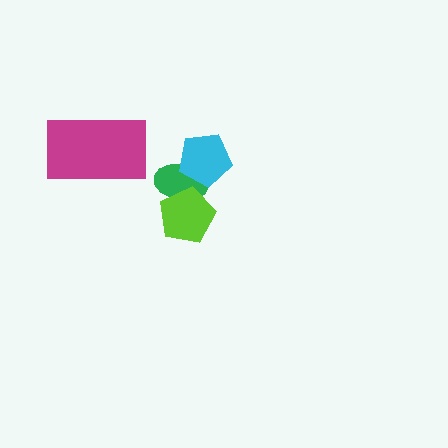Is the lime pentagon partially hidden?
No, no other shape covers it.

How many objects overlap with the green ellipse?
2 objects overlap with the green ellipse.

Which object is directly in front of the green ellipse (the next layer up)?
The lime pentagon is directly in front of the green ellipse.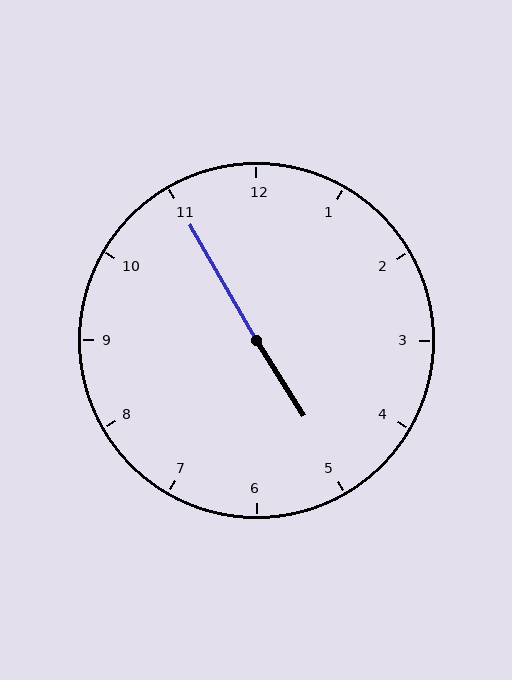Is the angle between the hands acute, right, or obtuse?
It is obtuse.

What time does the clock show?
4:55.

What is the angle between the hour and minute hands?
Approximately 178 degrees.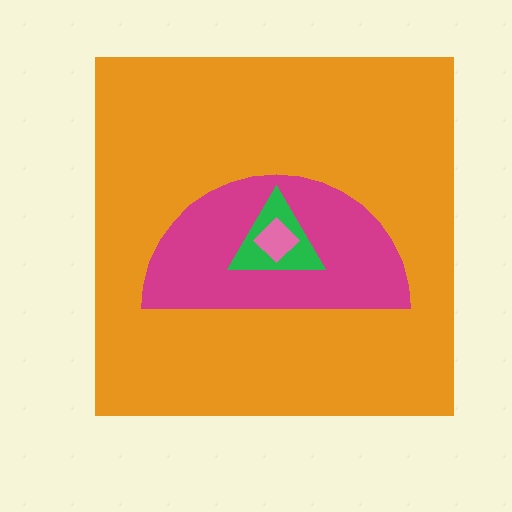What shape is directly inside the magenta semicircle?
The green triangle.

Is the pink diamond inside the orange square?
Yes.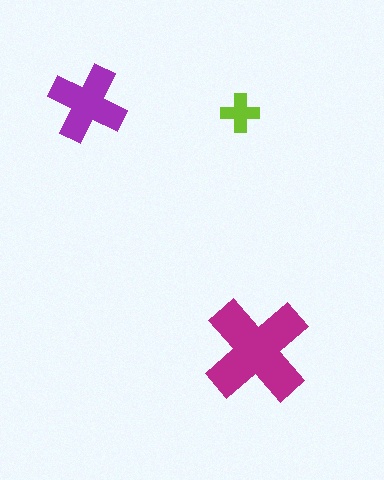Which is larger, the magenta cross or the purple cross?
The magenta one.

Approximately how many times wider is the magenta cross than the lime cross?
About 3 times wider.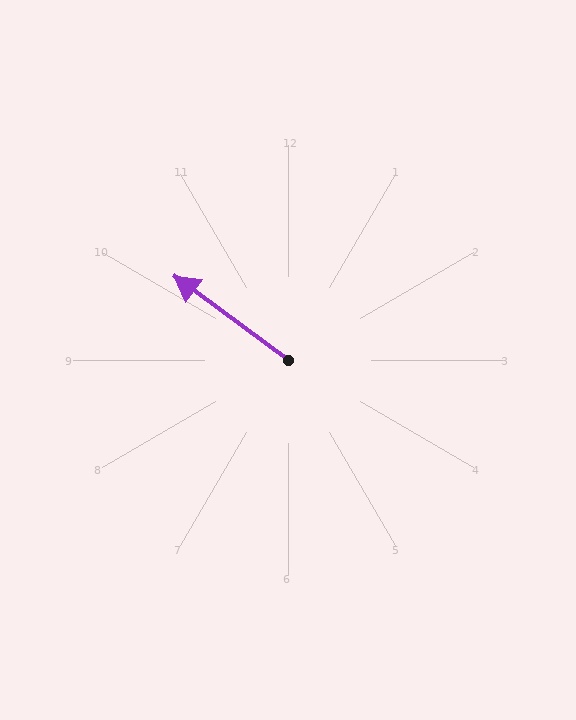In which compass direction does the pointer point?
Northwest.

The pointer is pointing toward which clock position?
Roughly 10 o'clock.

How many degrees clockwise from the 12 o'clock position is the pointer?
Approximately 306 degrees.